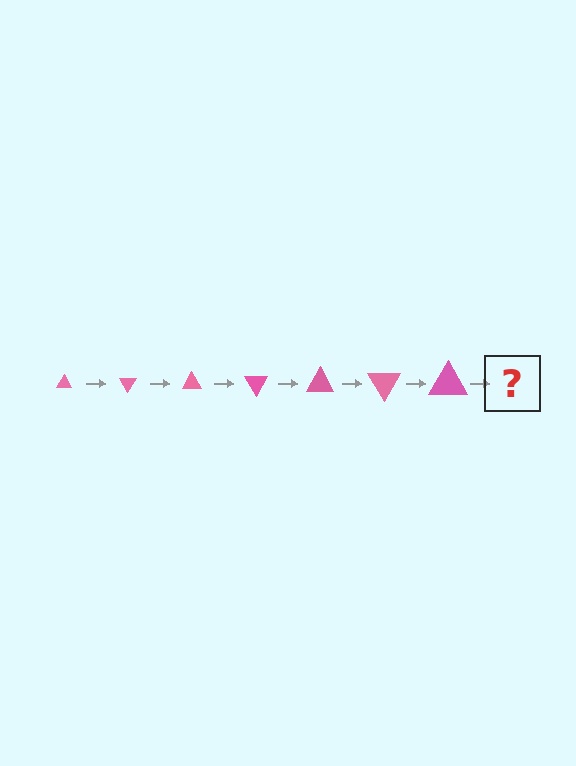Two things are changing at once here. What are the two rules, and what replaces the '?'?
The two rules are that the triangle grows larger each step and it rotates 60 degrees each step. The '?' should be a triangle, larger than the previous one and rotated 420 degrees from the start.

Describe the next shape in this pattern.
It should be a triangle, larger than the previous one and rotated 420 degrees from the start.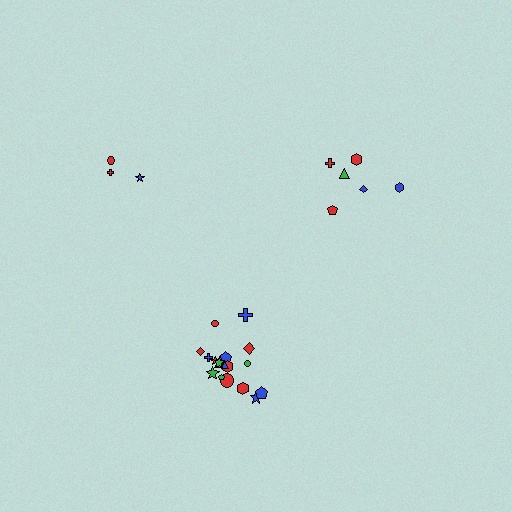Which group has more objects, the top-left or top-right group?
The top-right group.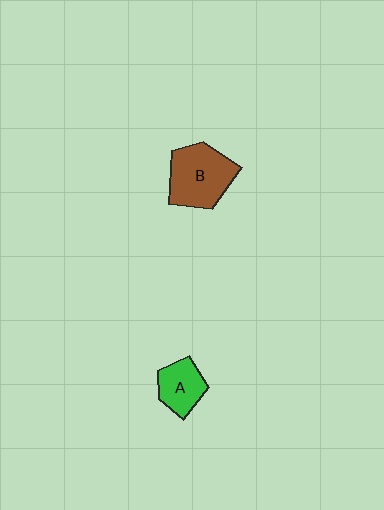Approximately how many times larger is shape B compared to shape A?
Approximately 1.7 times.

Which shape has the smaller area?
Shape A (green).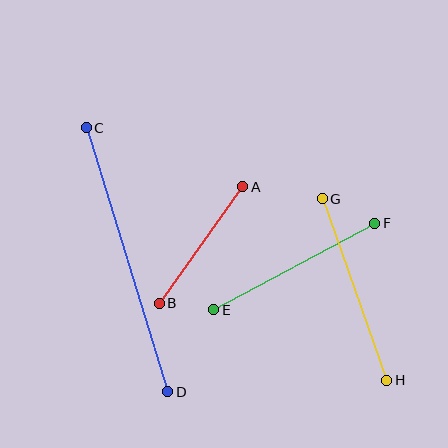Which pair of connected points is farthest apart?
Points C and D are farthest apart.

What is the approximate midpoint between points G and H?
The midpoint is at approximately (354, 290) pixels.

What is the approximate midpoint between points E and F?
The midpoint is at approximately (294, 267) pixels.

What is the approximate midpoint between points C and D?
The midpoint is at approximately (127, 260) pixels.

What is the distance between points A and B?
The distance is approximately 144 pixels.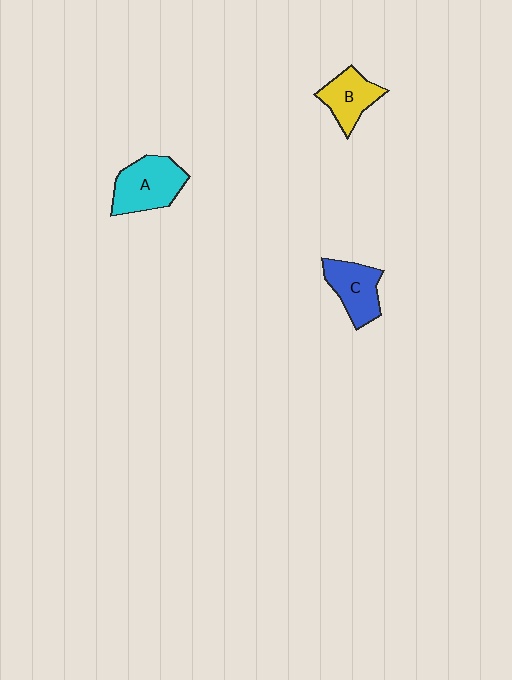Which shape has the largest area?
Shape A (cyan).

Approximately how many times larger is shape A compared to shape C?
Approximately 1.2 times.